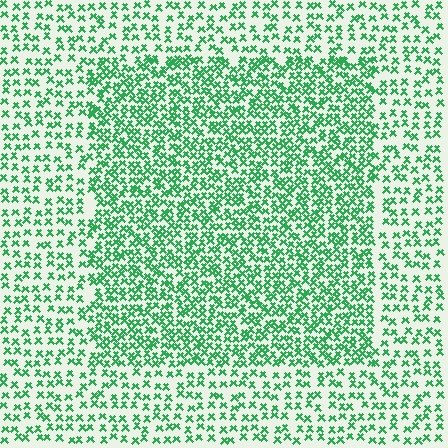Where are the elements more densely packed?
The elements are more densely packed inside the rectangle boundary.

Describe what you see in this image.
The image contains small green elements arranged at two different densities. A rectangle-shaped region is visible where the elements are more densely packed than the surrounding area.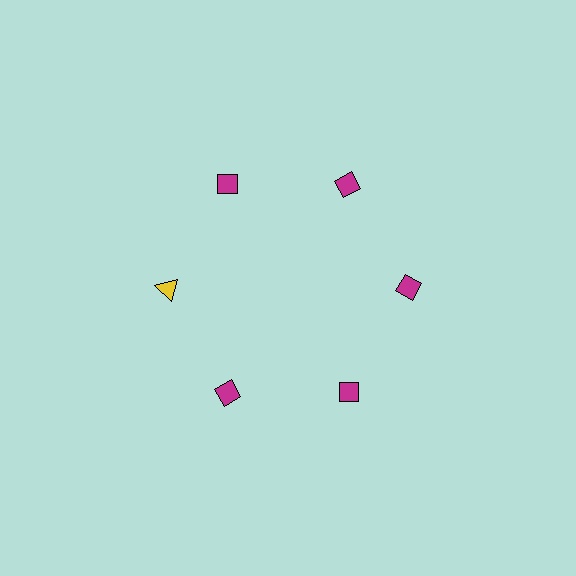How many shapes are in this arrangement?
There are 6 shapes arranged in a ring pattern.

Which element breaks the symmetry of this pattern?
The yellow triangle at roughly the 9 o'clock position breaks the symmetry. All other shapes are magenta diamonds.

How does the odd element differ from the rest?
It differs in both color (yellow instead of magenta) and shape (triangle instead of diamond).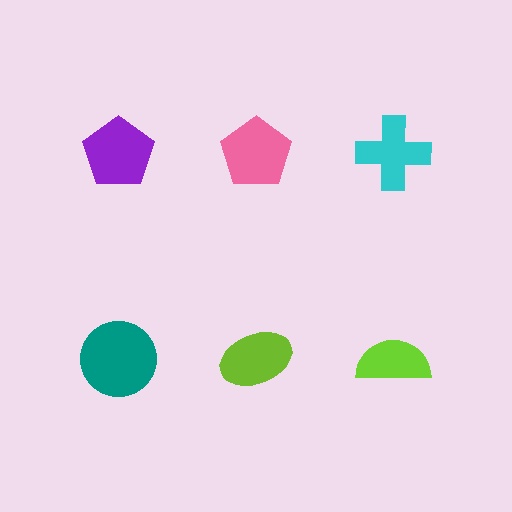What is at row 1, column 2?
A pink pentagon.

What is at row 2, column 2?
A lime ellipse.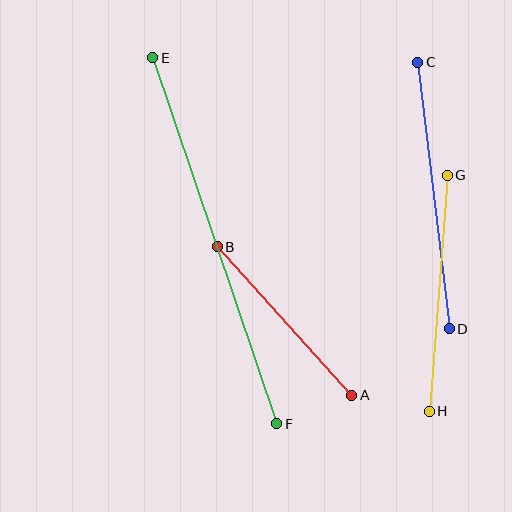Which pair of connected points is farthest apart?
Points E and F are farthest apart.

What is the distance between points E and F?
The distance is approximately 386 pixels.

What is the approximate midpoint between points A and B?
The midpoint is at approximately (285, 321) pixels.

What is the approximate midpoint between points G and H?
The midpoint is at approximately (438, 293) pixels.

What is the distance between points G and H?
The distance is approximately 237 pixels.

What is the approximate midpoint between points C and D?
The midpoint is at approximately (434, 196) pixels.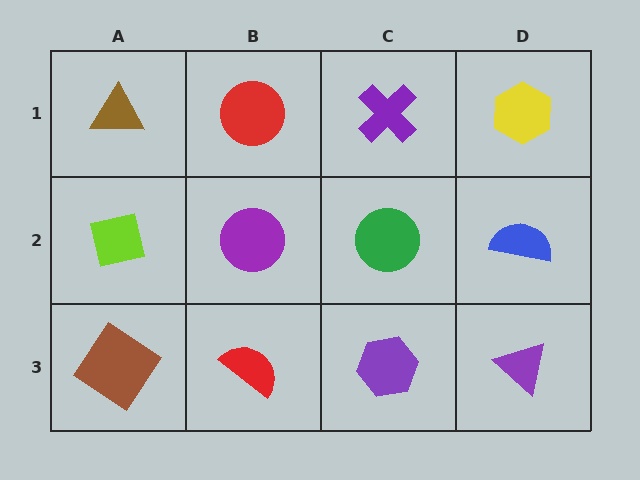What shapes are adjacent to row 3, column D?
A blue semicircle (row 2, column D), a purple hexagon (row 3, column C).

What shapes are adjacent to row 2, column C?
A purple cross (row 1, column C), a purple hexagon (row 3, column C), a purple circle (row 2, column B), a blue semicircle (row 2, column D).